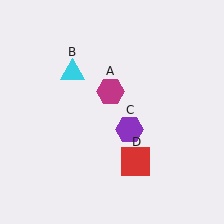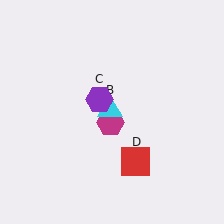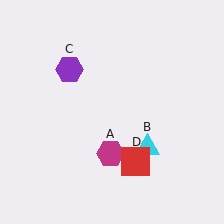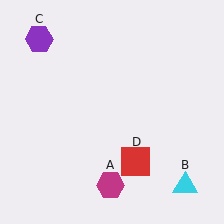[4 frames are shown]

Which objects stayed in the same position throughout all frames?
Red square (object D) remained stationary.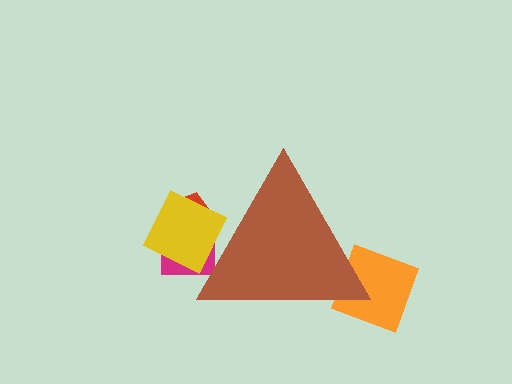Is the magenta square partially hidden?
Yes, the magenta square is partially hidden behind the brown triangle.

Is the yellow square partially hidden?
Yes, the yellow square is partially hidden behind the brown triangle.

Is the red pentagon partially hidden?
Yes, the red pentagon is partially hidden behind the brown triangle.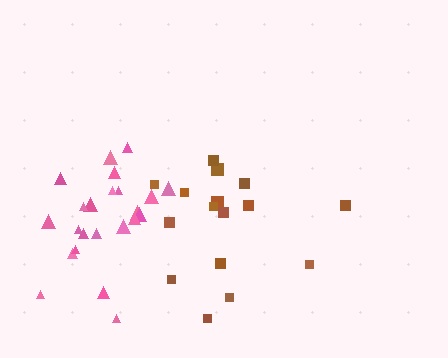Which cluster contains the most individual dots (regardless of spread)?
Pink (23).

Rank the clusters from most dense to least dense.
pink, brown.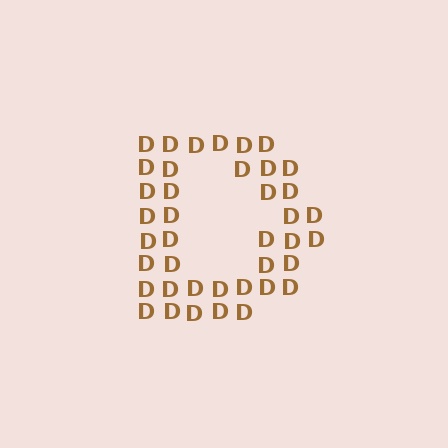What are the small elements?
The small elements are letter D's.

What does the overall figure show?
The overall figure shows the letter D.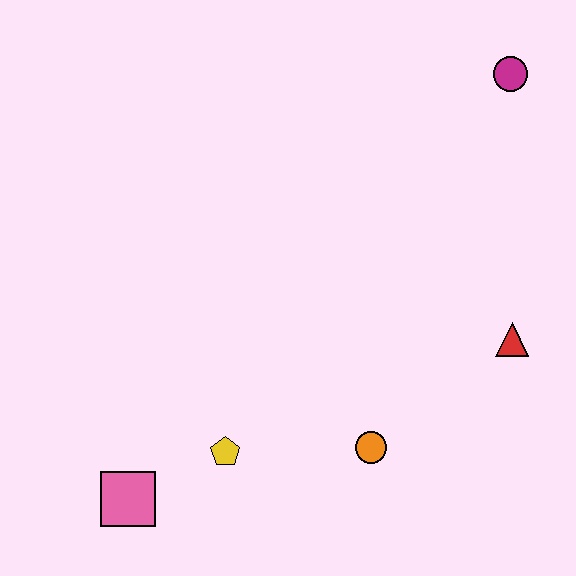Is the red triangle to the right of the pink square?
Yes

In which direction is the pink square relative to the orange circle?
The pink square is to the left of the orange circle.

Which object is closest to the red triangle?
The orange circle is closest to the red triangle.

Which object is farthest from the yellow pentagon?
The magenta circle is farthest from the yellow pentagon.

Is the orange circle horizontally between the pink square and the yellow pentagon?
No